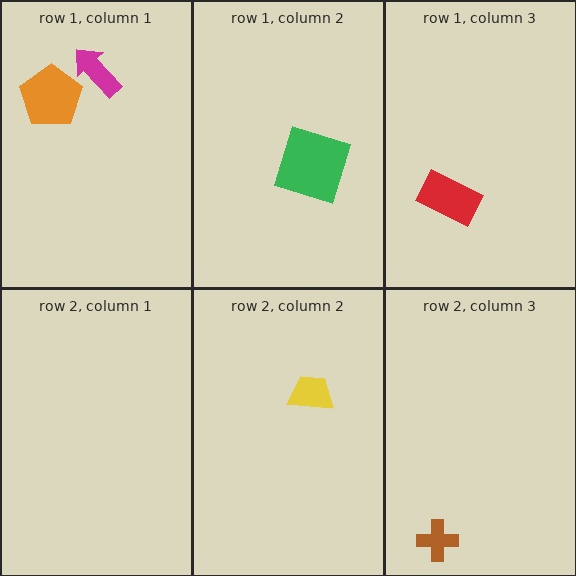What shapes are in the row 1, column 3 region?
The red rectangle.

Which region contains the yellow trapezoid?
The row 2, column 2 region.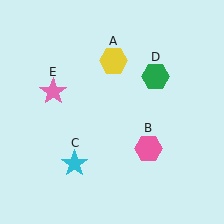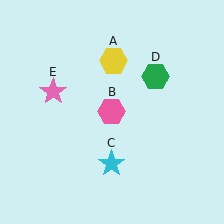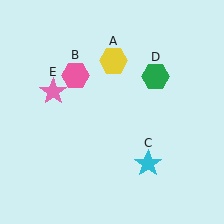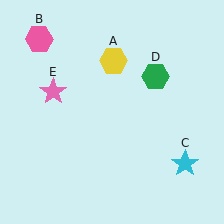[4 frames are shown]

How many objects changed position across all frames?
2 objects changed position: pink hexagon (object B), cyan star (object C).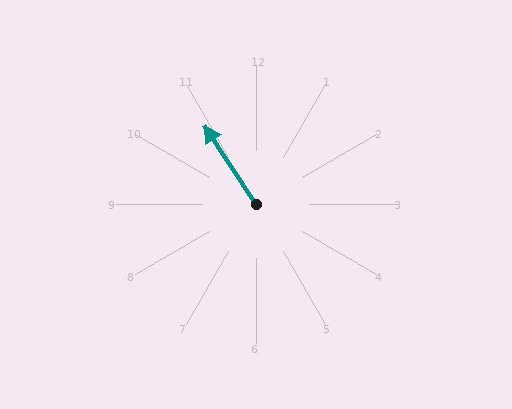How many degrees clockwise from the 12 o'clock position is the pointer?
Approximately 327 degrees.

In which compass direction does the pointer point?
Northwest.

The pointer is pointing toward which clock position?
Roughly 11 o'clock.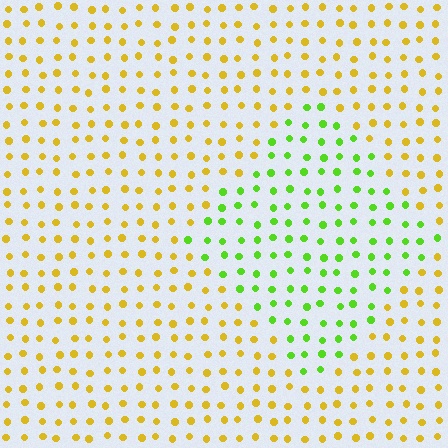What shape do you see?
I see a diamond.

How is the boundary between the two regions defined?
The boundary is defined purely by a slight shift in hue (about 53 degrees). Spacing, size, and orientation are identical on both sides.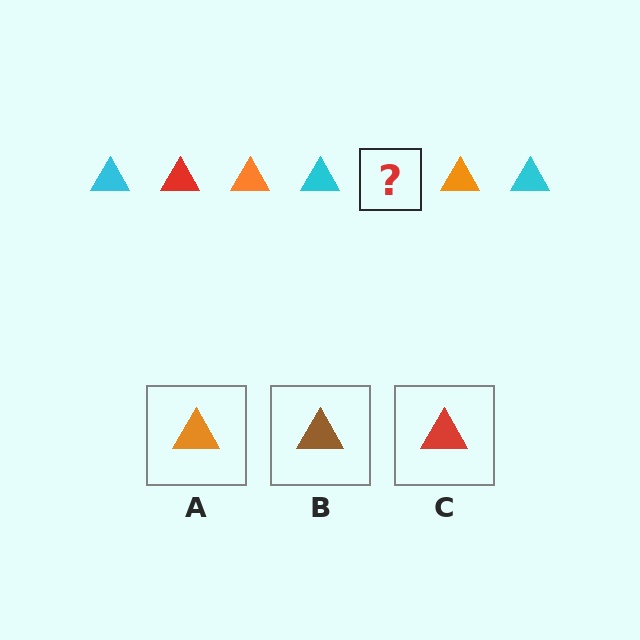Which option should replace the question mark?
Option C.